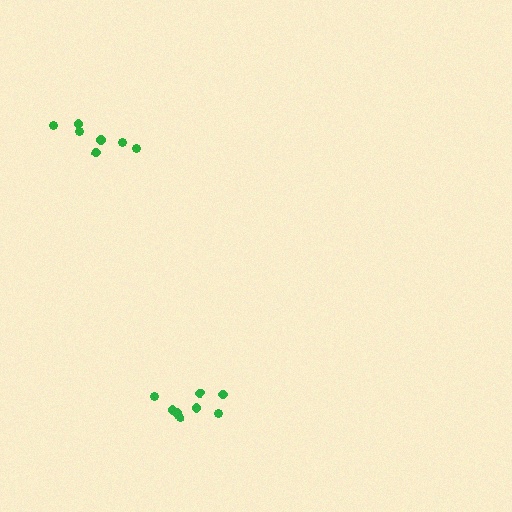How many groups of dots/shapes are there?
There are 2 groups.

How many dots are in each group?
Group 1: 7 dots, Group 2: 8 dots (15 total).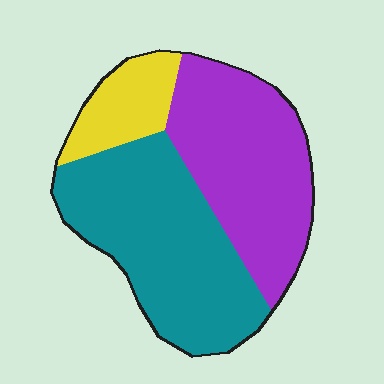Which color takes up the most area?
Teal, at roughly 45%.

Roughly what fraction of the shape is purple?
Purple takes up between a quarter and a half of the shape.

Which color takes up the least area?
Yellow, at roughly 15%.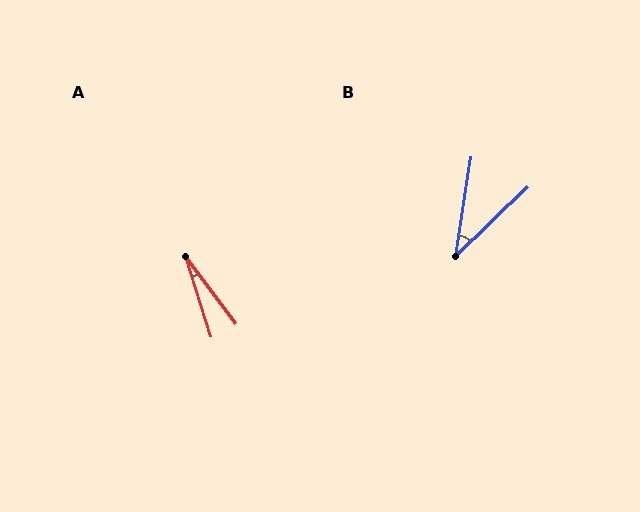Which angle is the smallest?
A, at approximately 19 degrees.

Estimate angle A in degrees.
Approximately 19 degrees.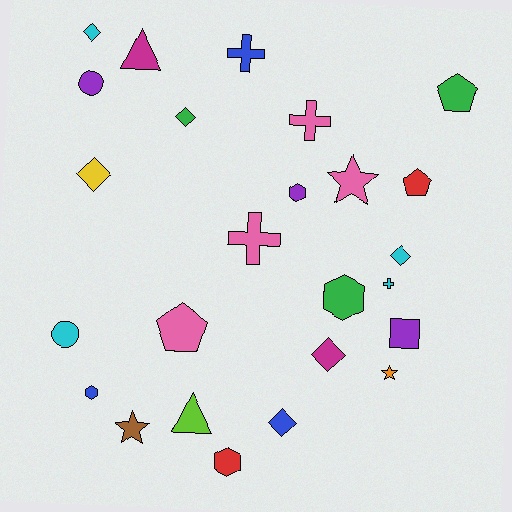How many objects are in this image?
There are 25 objects.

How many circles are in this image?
There are 2 circles.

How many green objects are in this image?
There are 3 green objects.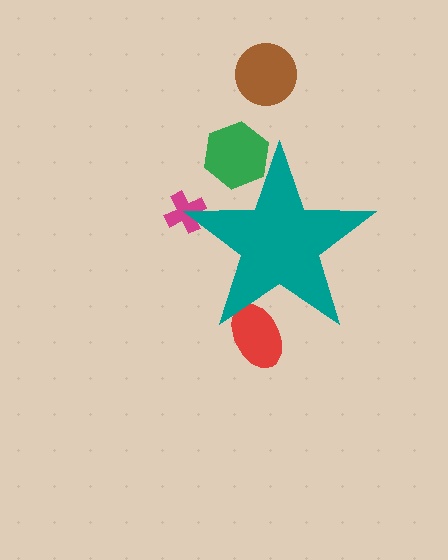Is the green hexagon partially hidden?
Yes, the green hexagon is partially hidden behind the teal star.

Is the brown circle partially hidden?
No, the brown circle is fully visible.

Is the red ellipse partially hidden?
Yes, the red ellipse is partially hidden behind the teal star.